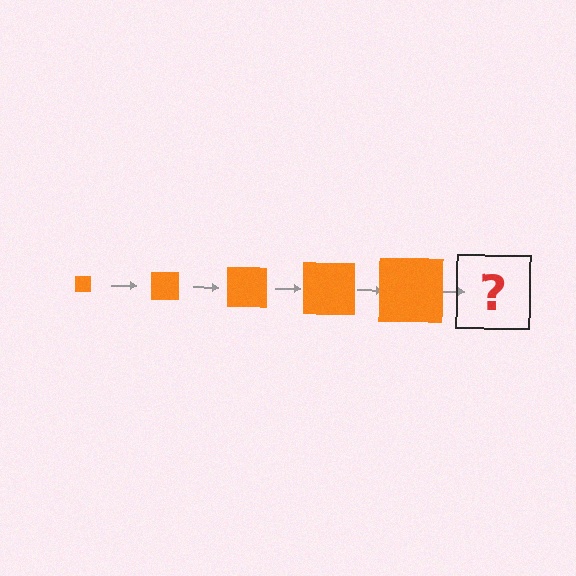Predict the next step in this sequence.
The next step is an orange square, larger than the previous one.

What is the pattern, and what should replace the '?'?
The pattern is that the square gets progressively larger each step. The '?' should be an orange square, larger than the previous one.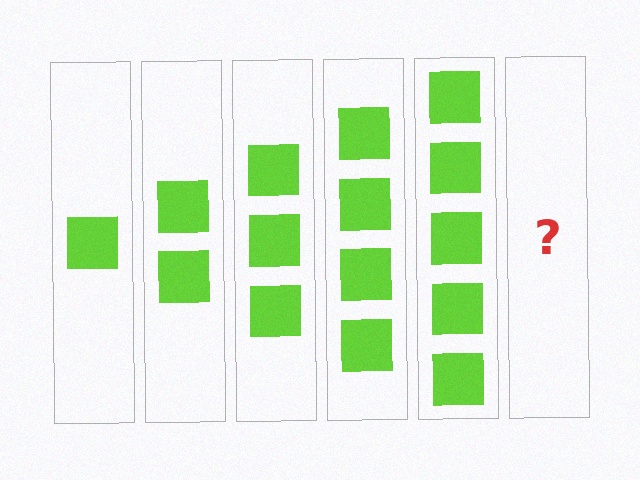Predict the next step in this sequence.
The next step is 6 squares.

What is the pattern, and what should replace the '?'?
The pattern is that each step adds one more square. The '?' should be 6 squares.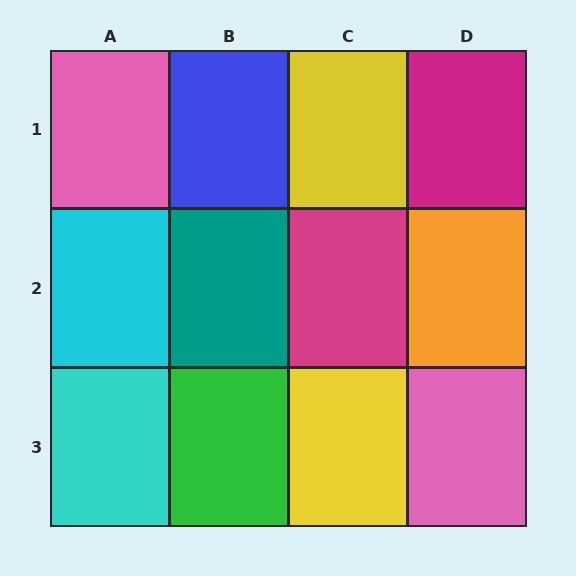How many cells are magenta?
2 cells are magenta.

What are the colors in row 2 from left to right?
Cyan, teal, magenta, orange.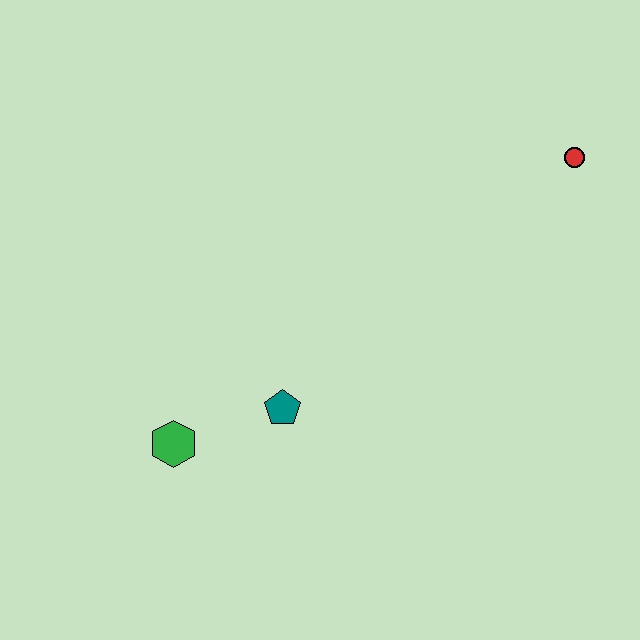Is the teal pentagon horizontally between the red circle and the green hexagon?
Yes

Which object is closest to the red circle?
The teal pentagon is closest to the red circle.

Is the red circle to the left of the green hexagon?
No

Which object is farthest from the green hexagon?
The red circle is farthest from the green hexagon.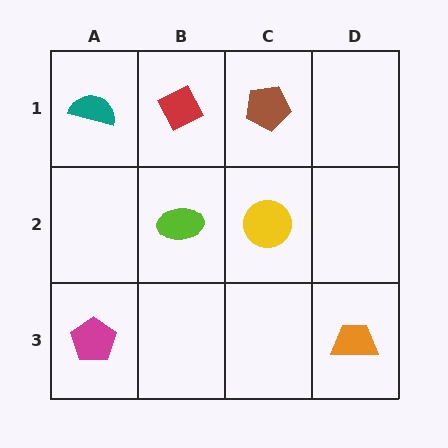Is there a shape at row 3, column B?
No, that cell is empty.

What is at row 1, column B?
A red diamond.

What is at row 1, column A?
A teal semicircle.